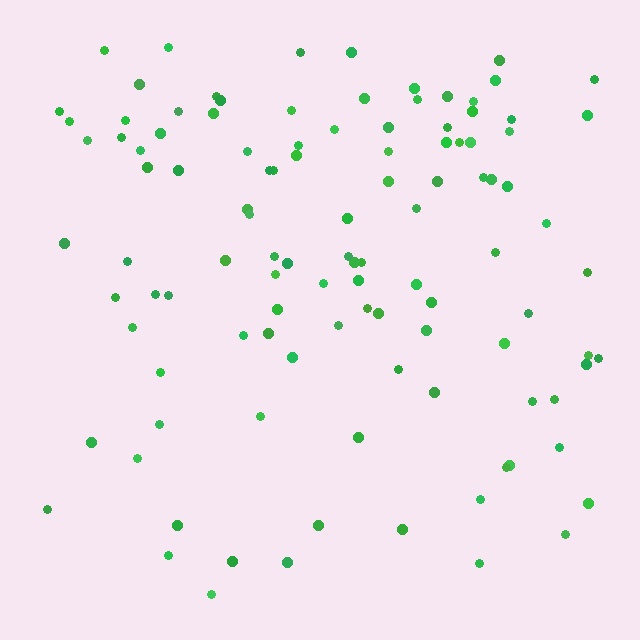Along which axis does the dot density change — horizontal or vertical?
Vertical.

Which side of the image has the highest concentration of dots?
The top.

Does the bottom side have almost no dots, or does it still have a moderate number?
Still a moderate number, just noticeably fewer than the top.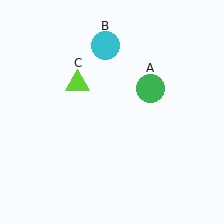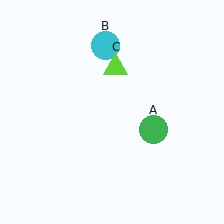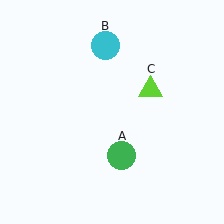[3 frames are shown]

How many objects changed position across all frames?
2 objects changed position: green circle (object A), lime triangle (object C).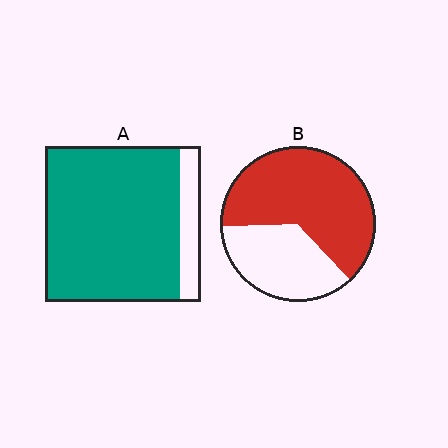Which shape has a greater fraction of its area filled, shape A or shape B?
Shape A.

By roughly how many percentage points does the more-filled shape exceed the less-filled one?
By roughly 25 percentage points (A over B).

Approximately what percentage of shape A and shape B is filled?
A is approximately 85% and B is approximately 65%.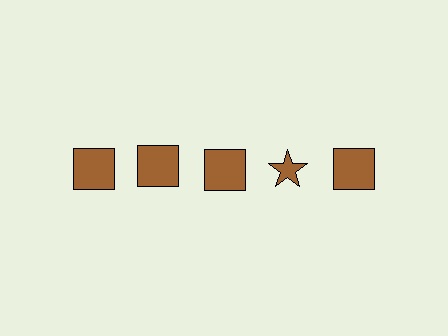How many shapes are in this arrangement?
There are 5 shapes arranged in a grid pattern.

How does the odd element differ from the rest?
It has a different shape: star instead of square.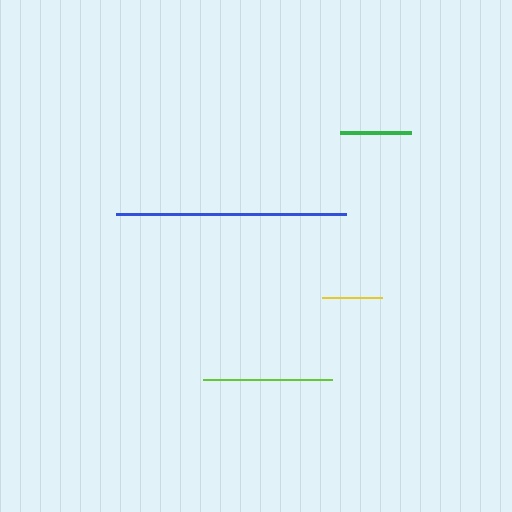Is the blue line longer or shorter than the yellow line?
The blue line is longer than the yellow line.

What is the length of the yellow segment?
The yellow segment is approximately 60 pixels long.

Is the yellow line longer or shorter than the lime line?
The lime line is longer than the yellow line.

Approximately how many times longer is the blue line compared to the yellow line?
The blue line is approximately 3.8 times the length of the yellow line.